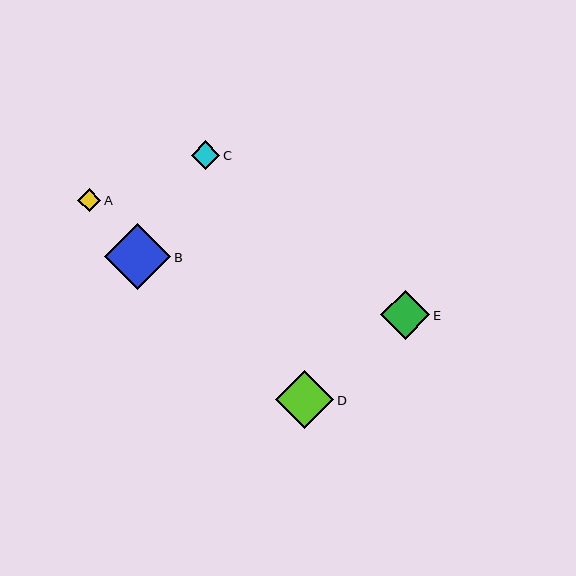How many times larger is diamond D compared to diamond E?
Diamond D is approximately 1.2 times the size of diamond E.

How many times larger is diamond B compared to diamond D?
Diamond B is approximately 1.1 times the size of diamond D.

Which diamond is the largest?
Diamond B is the largest with a size of approximately 66 pixels.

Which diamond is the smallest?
Diamond A is the smallest with a size of approximately 23 pixels.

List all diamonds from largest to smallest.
From largest to smallest: B, D, E, C, A.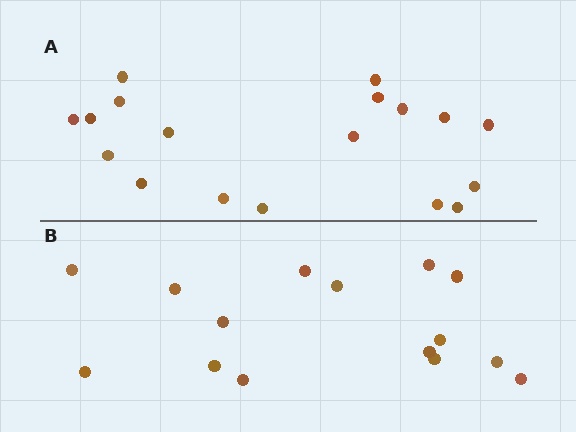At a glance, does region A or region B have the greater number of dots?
Region A (the top region) has more dots.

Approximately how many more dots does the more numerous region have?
Region A has just a few more — roughly 2 or 3 more dots than region B.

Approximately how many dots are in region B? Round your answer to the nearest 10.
About 20 dots. (The exact count is 15, which rounds to 20.)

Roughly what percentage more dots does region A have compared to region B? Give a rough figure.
About 20% more.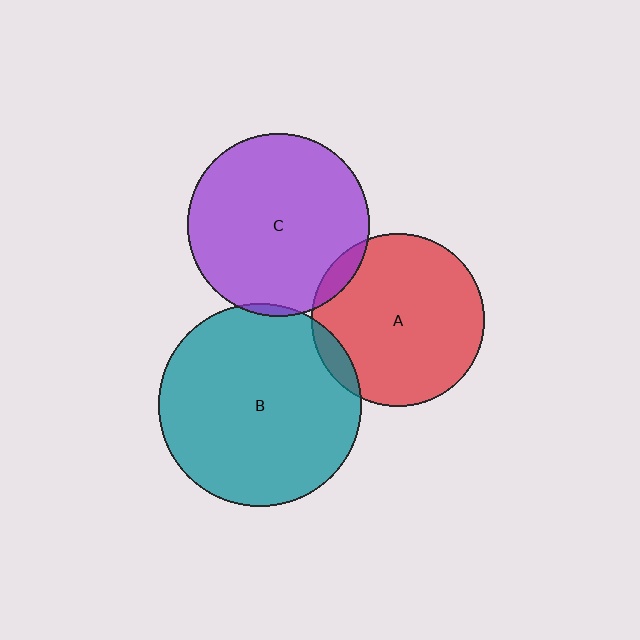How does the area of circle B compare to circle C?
Approximately 1.2 times.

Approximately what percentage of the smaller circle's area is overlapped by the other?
Approximately 5%.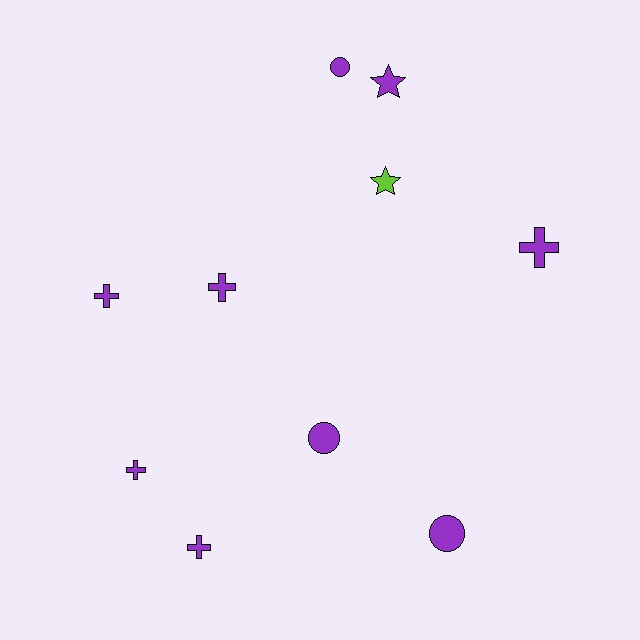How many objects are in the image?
There are 10 objects.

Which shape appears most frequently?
Cross, with 5 objects.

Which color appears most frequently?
Purple, with 9 objects.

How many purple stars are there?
There is 1 purple star.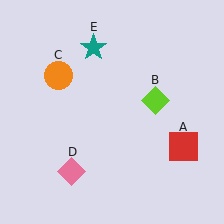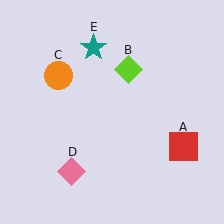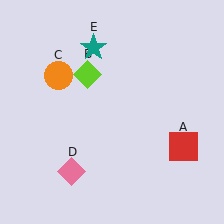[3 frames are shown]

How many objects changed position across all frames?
1 object changed position: lime diamond (object B).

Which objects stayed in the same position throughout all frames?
Red square (object A) and orange circle (object C) and pink diamond (object D) and teal star (object E) remained stationary.